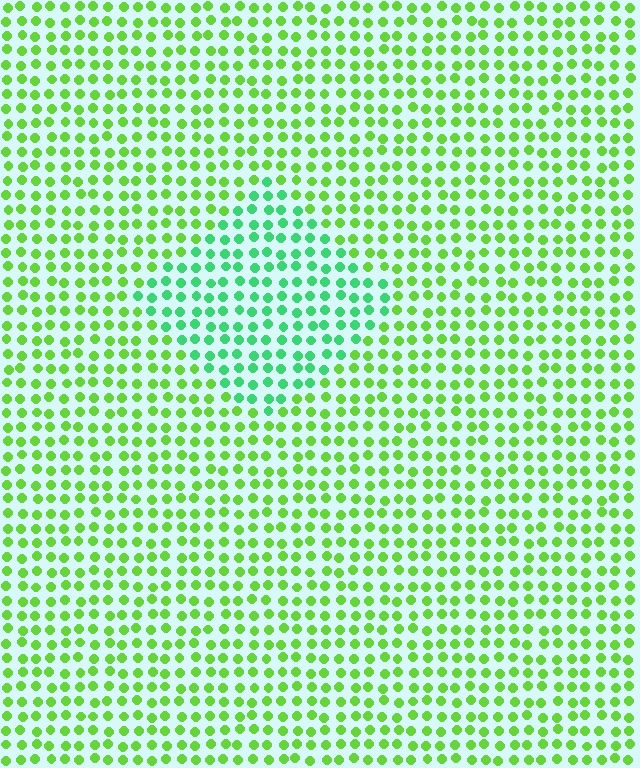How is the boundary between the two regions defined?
The boundary is defined purely by a slight shift in hue (about 39 degrees). Spacing, size, and orientation are identical on both sides.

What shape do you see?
I see a diamond.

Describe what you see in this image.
The image is filled with small lime elements in a uniform arrangement. A diamond-shaped region is visible where the elements are tinted to a slightly different hue, forming a subtle color boundary.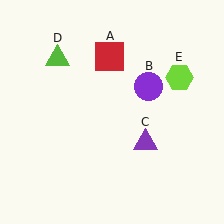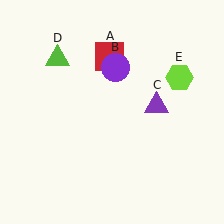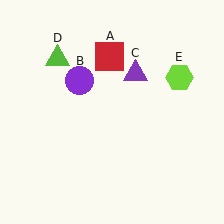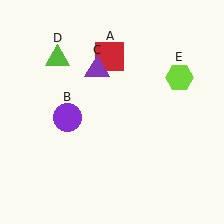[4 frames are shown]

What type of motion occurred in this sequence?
The purple circle (object B), purple triangle (object C) rotated counterclockwise around the center of the scene.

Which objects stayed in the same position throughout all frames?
Red square (object A) and lime triangle (object D) and lime hexagon (object E) remained stationary.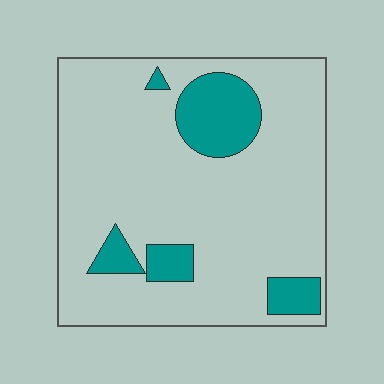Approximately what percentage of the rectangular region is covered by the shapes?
Approximately 15%.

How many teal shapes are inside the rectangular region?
5.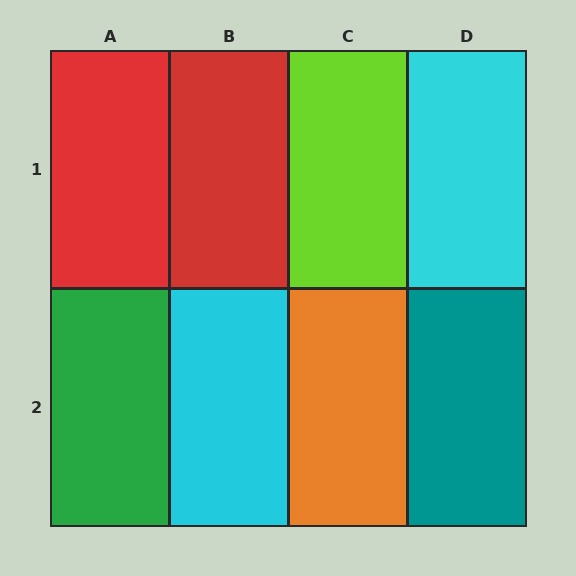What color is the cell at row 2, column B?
Cyan.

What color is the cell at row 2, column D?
Teal.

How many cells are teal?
1 cell is teal.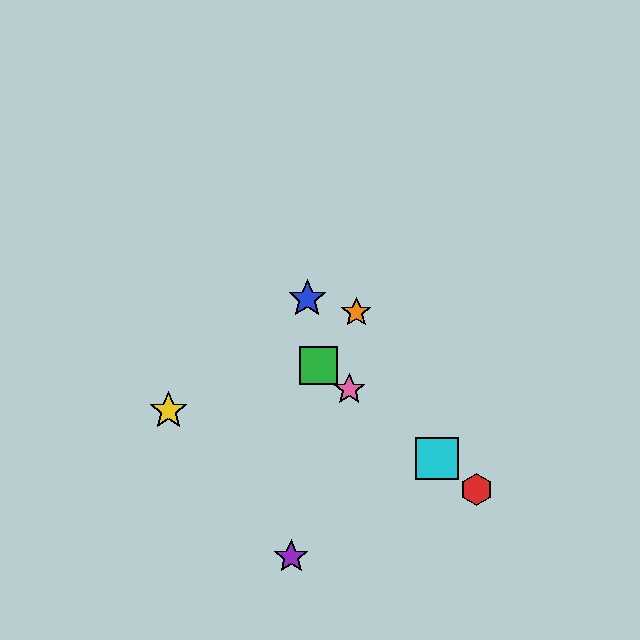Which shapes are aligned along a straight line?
The red hexagon, the green square, the cyan square, the pink star are aligned along a straight line.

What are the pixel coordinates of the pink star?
The pink star is at (349, 390).